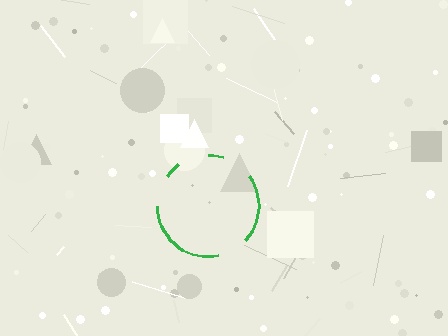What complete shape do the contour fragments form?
The contour fragments form a circle.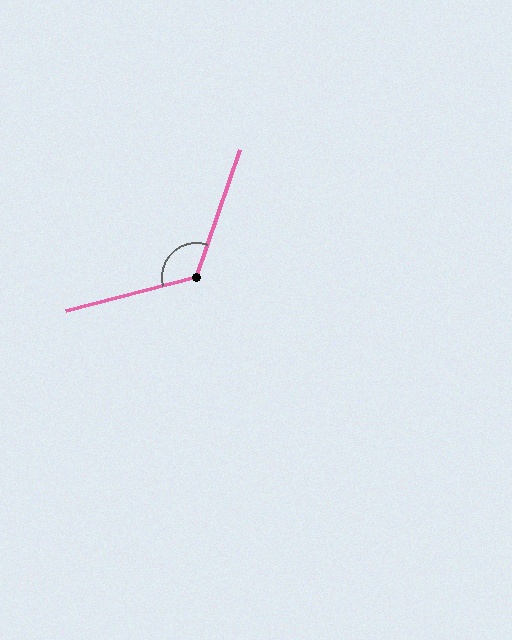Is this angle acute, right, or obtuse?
It is obtuse.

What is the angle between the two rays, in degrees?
Approximately 124 degrees.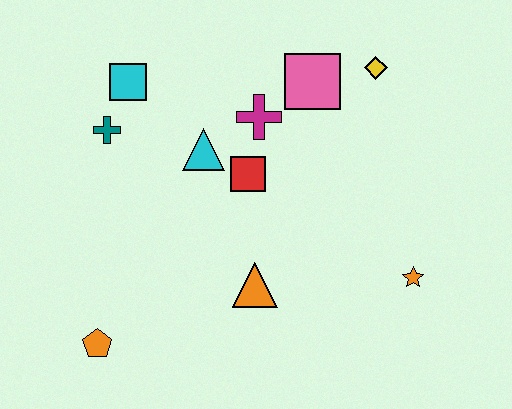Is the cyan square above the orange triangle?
Yes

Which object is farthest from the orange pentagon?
The yellow diamond is farthest from the orange pentagon.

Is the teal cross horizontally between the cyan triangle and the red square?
No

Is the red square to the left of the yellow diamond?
Yes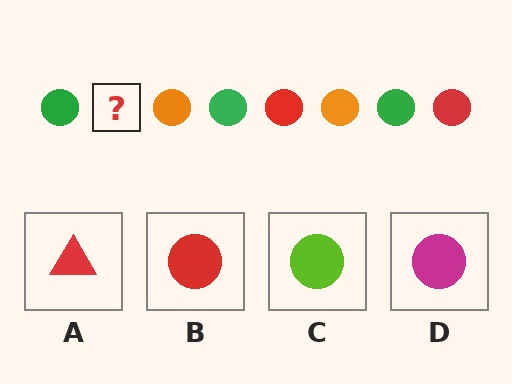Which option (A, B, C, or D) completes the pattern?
B.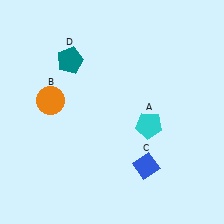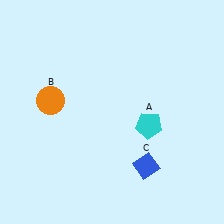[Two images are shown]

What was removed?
The teal pentagon (D) was removed in Image 2.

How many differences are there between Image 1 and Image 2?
There is 1 difference between the two images.